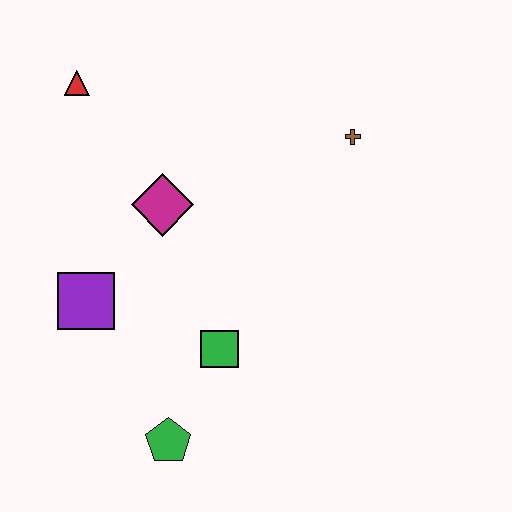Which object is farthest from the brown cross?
The green pentagon is farthest from the brown cross.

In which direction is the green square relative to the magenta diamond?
The green square is below the magenta diamond.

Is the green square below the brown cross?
Yes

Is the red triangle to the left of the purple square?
Yes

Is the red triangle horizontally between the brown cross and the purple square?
No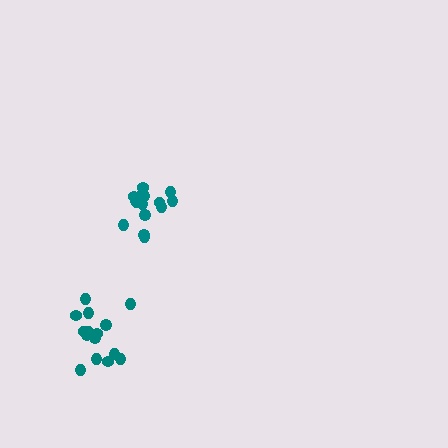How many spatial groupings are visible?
There are 2 spatial groupings.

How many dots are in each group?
Group 1: 15 dots, Group 2: 15 dots (30 total).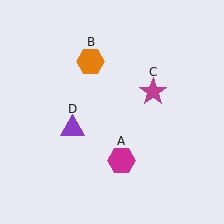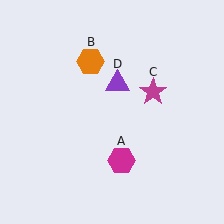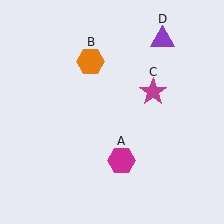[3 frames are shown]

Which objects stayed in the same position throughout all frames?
Magenta hexagon (object A) and orange hexagon (object B) and magenta star (object C) remained stationary.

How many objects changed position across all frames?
1 object changed position: purple triangle (object D).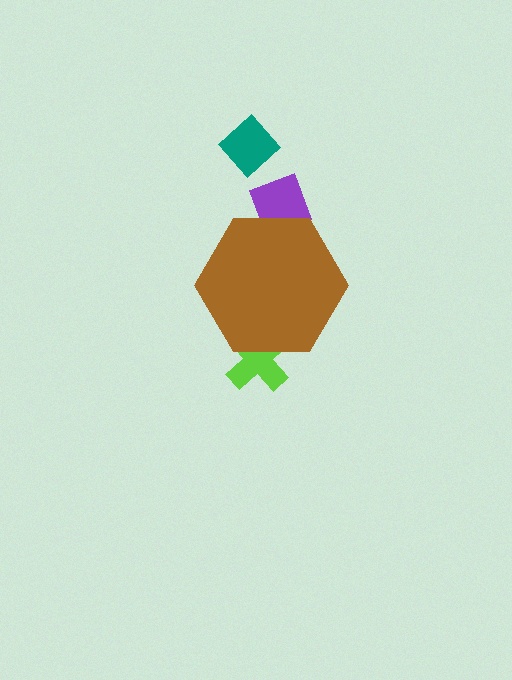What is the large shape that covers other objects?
A brown hexagon.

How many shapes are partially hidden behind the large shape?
2 shapes are partially hidden.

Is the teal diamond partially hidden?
No, the teal diamond is fully visible.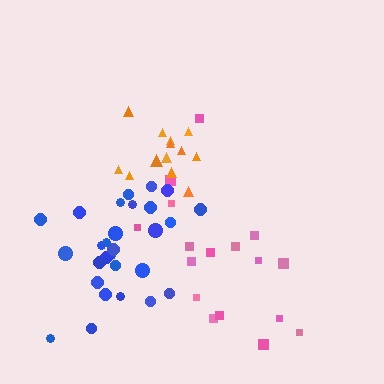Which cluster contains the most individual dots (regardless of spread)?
Blue (28).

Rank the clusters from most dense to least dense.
orange, blue, pink.